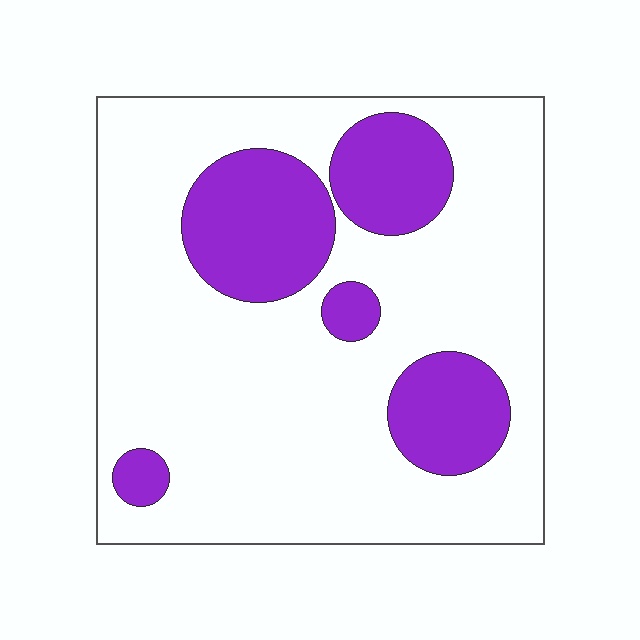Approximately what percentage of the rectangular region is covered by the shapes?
Approximately 25%.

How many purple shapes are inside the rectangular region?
5.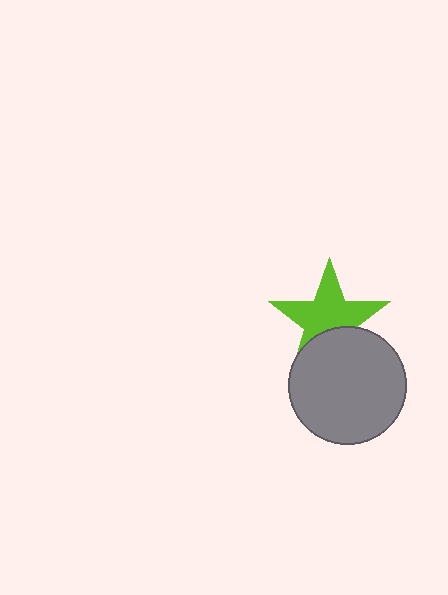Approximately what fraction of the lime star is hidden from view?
Roughly 33% of the lime star is hidden behind the gray circle.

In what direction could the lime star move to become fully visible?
The lime star could move up. That would shift it out from behind the gray circle entirely.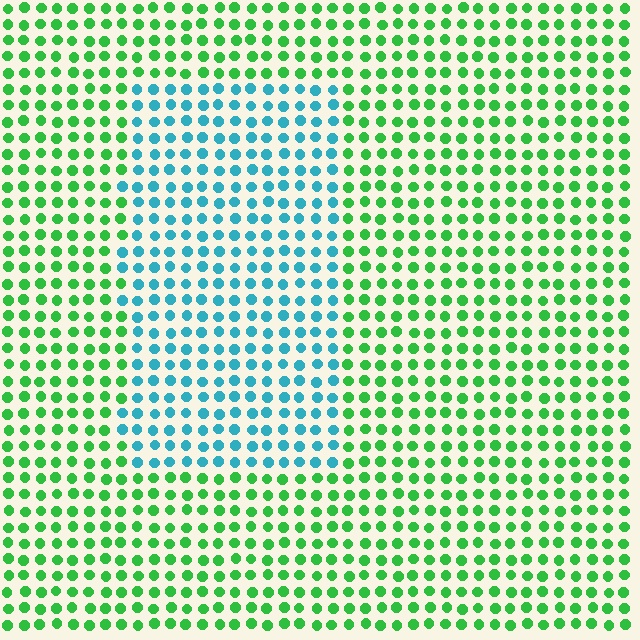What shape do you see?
I see a rectangle.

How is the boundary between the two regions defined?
The boundary is defined purely by a slight shift in hue (about 60 degrees). Spacing, size, and orientation are identical on both sides.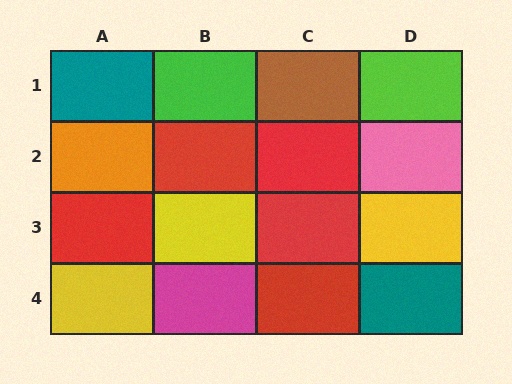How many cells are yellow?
3 cells are yellow.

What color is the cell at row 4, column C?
Red.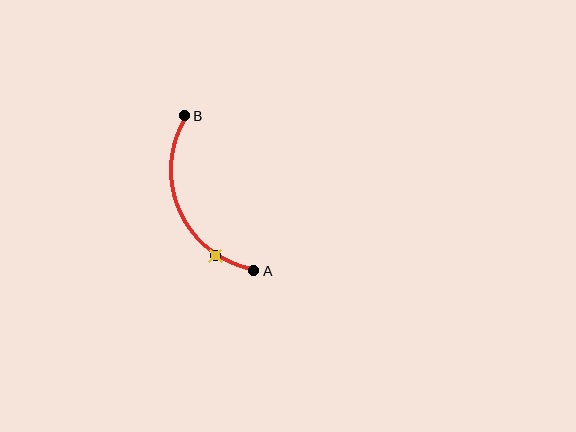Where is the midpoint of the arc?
The arc midpoint is the point on the curve farthest from the straight line joining A and B. It sits to the left of that line.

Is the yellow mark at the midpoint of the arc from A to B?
No. The yellow mark lies on the arc but is closer to endpoint A. The arc midpoint would be at the point on the curve equidistant along the arc from both A and B.